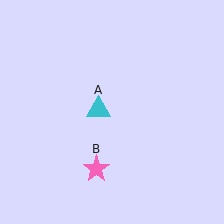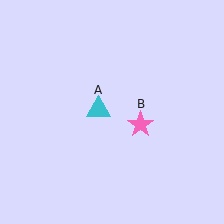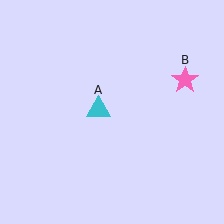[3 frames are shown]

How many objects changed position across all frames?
1 object changed position: pink star (object B).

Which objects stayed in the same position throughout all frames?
Cyan triangle (object A) remained stationary.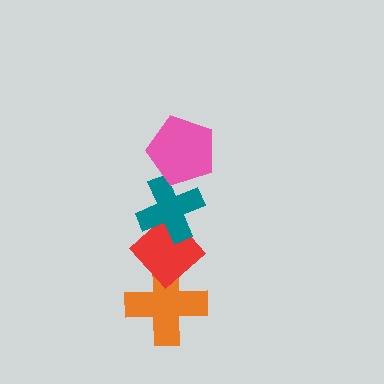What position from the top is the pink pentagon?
The pink pentagon is 1st from the top.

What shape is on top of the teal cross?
The pink pentagon is on top of the teal cross.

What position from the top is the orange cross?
The orange cross is 4th from the top.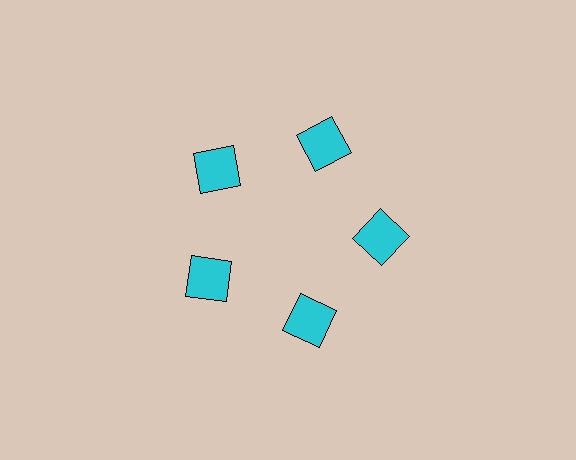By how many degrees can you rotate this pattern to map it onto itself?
The pattern maps onto itself every 72 degrees of rotation.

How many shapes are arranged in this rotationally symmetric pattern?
There are 5 shapes, arranged in 5 groups of 1.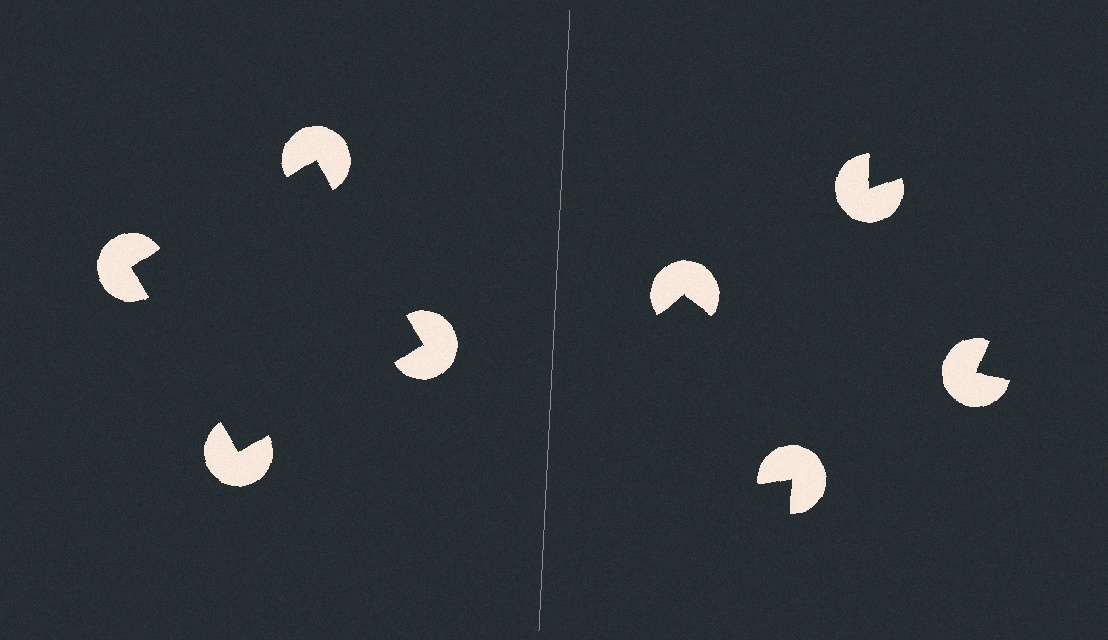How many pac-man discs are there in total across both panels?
8 — 4 on each side.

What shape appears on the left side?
An illusory square.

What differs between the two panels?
The pac-man discs are positioned identically on both sides; only the wedge orientations differ. On the left they align to a square; on the right they are misaligned.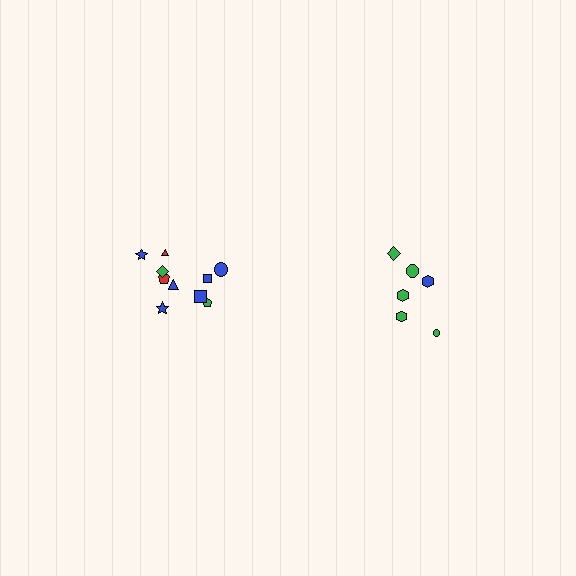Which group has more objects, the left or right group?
The left group.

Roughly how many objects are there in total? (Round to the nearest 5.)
Roughly 15 objects in total.